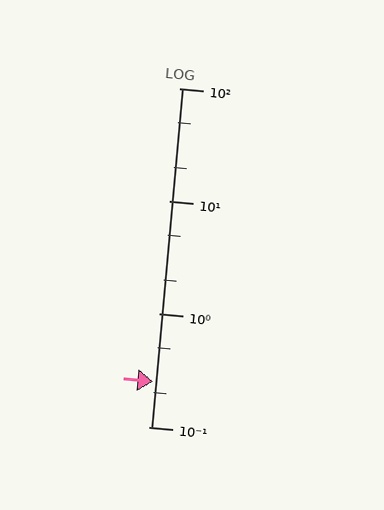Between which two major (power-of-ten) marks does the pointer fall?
The pointer is between 0.1 and 1.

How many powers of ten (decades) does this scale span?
The scale spans 3 decades, from 0.1 to 100.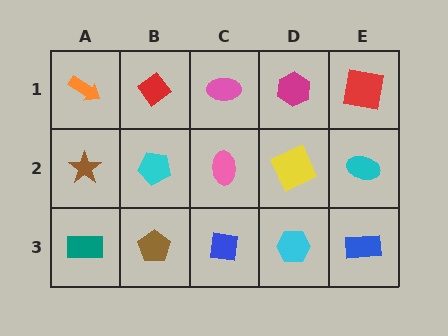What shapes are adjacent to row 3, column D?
A yellow square (row 2, column D), a blue square (row 3, column C), a blue rectangle (row 3, column E).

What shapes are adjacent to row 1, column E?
A cyan ellipse (row 2, column E), a magenta hexagon (row 1, column D).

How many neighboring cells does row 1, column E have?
2.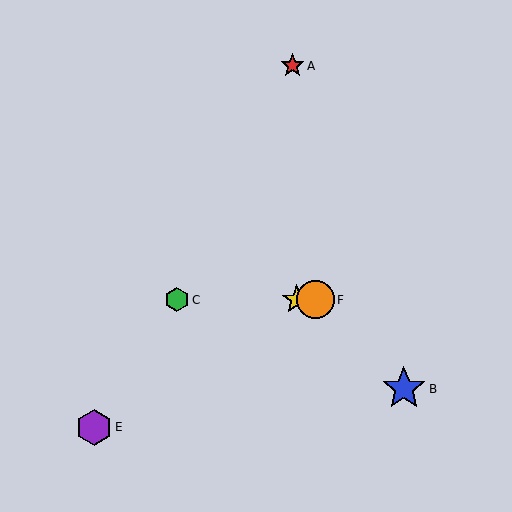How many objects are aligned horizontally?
3 objects (C, D, F) are aligned horizontally.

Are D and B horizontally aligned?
No, D is at y≈300 and B is at y≈389.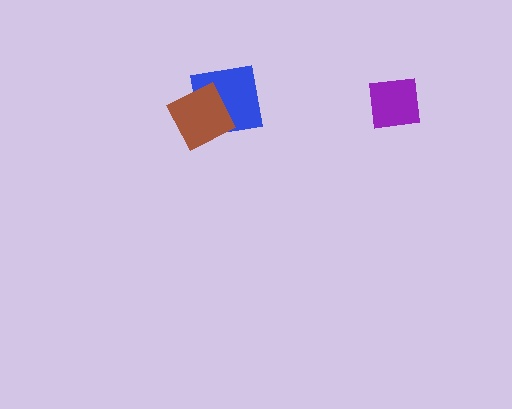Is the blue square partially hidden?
Yes, it is partially covered by another shape.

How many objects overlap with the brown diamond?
1 object overlaps with the brown diamond.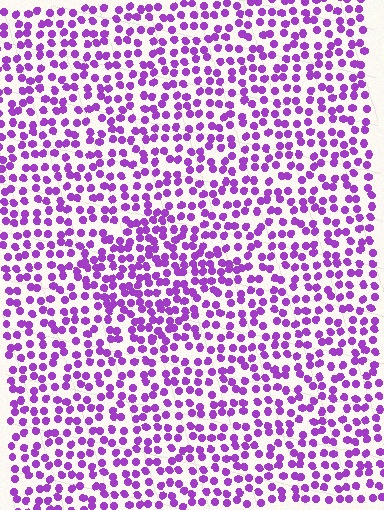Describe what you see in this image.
The image contains small purple elements arranged at two different densities. A diamond-shaped region is visible where the elements are more densely packed than the surrounding area.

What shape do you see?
I see a diamond.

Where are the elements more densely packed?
The elements are more densely packed inside the diamond boundary.